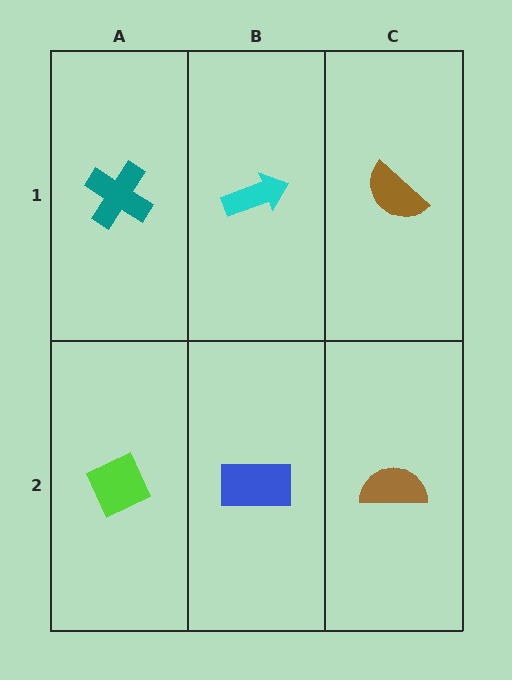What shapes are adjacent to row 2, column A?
A teal cross (row 1, column A), a blue rectangle (row 2, column B).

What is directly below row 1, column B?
A blue rectangle.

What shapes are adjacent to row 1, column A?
A lime diamond (row 2, column A), a cyan arrow (row 1, column B).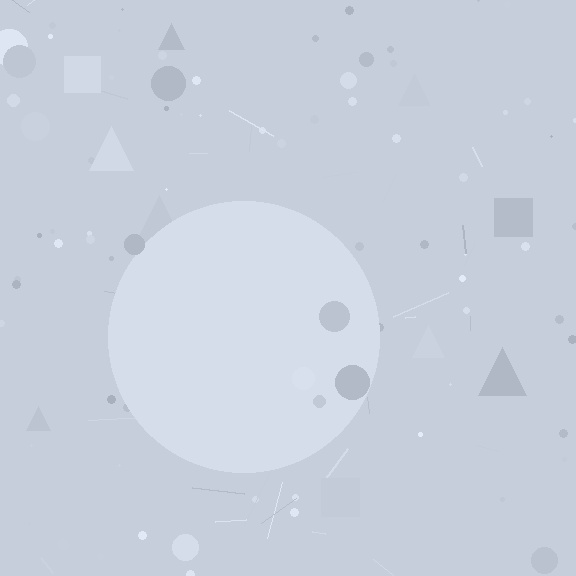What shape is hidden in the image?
A circle is hidden in the image.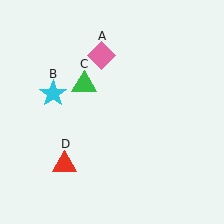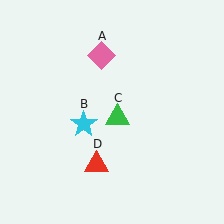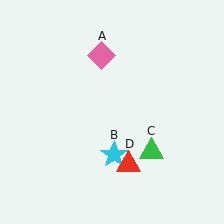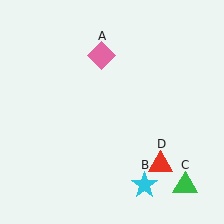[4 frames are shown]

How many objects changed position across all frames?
3 objects changed position: cyan star (object B), green triangle (object C), red triangle (object D).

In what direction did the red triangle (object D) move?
The red triangle (object D) moved right.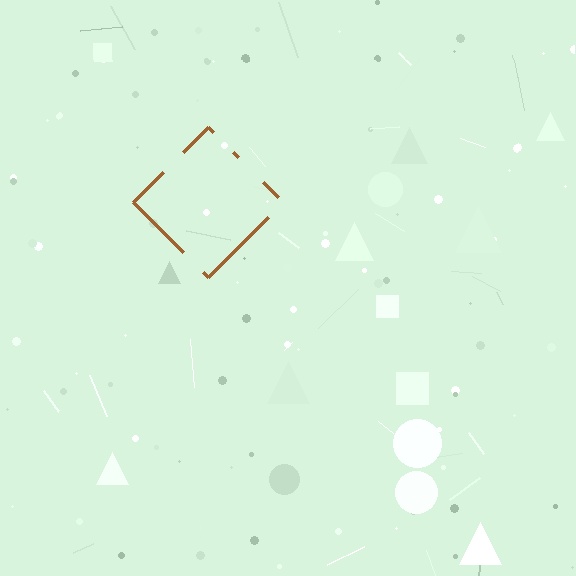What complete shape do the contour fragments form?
The contour fragments form a diamond.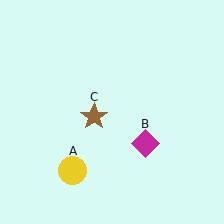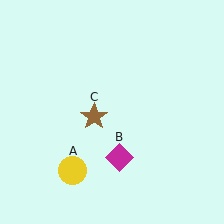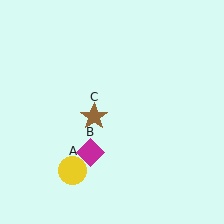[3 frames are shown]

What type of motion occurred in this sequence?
The magenta diamond (object B) rotated clockwise around the center of the scene.